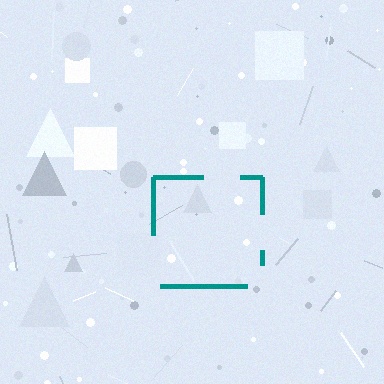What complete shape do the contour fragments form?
The contour fragments form a square.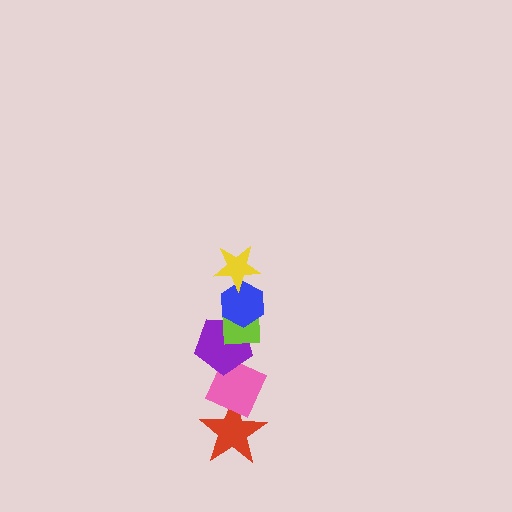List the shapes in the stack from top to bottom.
From top to bottom: the yellow star, the blue hexagon, the lime square, the purple pentagon, the pink diamond, the red star.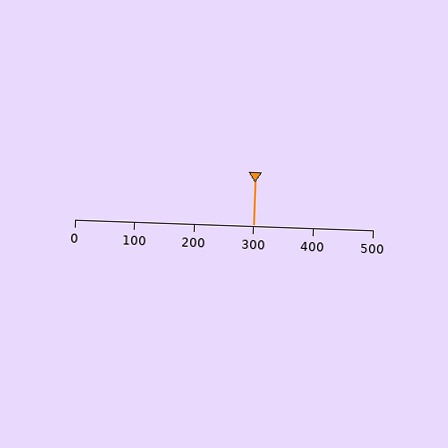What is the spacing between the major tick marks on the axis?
The major ticks are spaced 100 apart.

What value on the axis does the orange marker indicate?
The marker indicates approximately 300.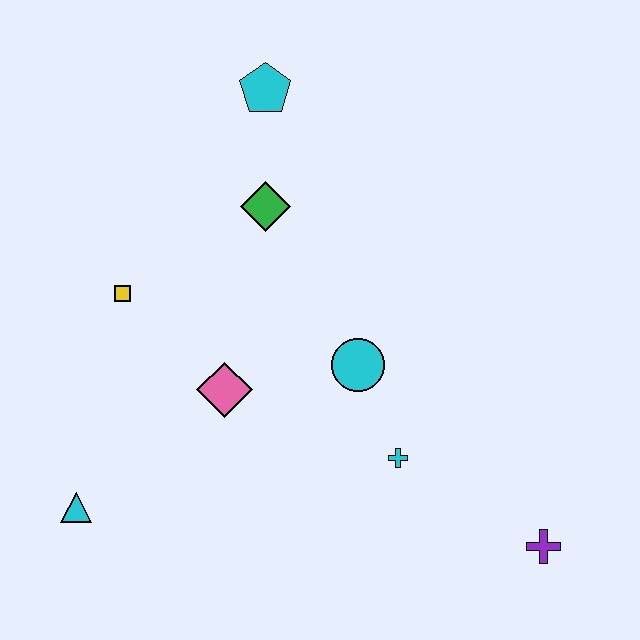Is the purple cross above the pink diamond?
No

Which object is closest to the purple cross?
The cyan cross is closest to the purple cross.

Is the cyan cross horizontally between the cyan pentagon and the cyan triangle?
No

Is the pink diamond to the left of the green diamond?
Yes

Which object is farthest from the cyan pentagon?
The purple cross is farthest from the cyan pentagon.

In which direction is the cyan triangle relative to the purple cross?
The cyan triangle is to the left of the purple cross.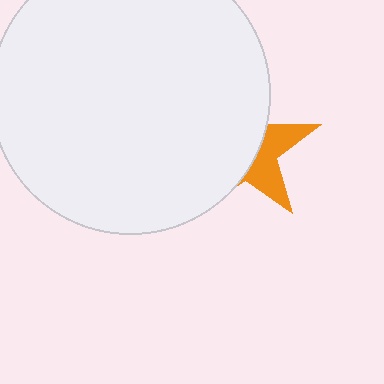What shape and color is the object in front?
The object in front is a white circle.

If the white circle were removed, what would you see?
You would see the complete orange star.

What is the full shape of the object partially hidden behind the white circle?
The partially hidden object is an orange star.